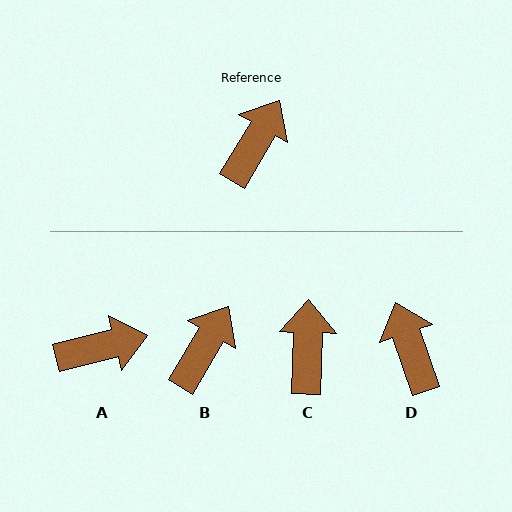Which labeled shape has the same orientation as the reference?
B.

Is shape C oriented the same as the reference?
No, it is off by about 29 degrees.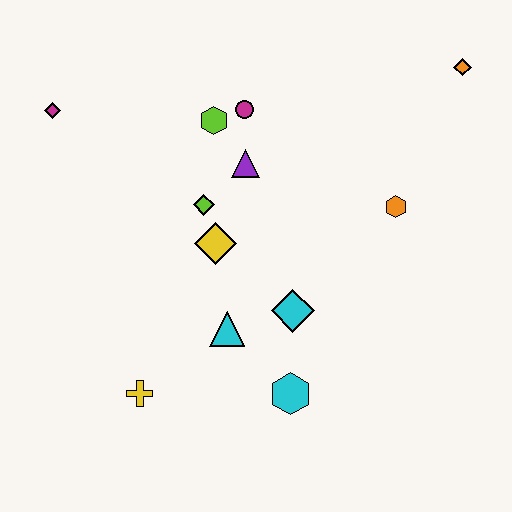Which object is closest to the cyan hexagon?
The cyan diamond is closest to the cyan hexagon.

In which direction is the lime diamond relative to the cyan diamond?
The lime diamond is above the cyan diamond.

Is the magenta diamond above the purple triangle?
Yes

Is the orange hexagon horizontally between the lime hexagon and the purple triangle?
No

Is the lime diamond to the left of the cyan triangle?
Yes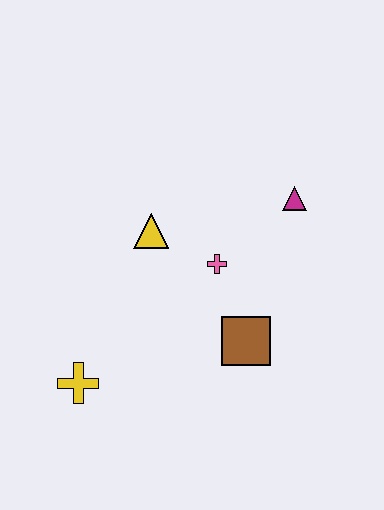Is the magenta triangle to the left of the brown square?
No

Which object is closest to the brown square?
The pink cross is closest to the brown square.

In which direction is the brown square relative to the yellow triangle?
The brown square is below the yellow triangle.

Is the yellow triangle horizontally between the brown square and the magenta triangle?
No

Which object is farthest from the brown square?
The yellow cross is farthest from the brown square.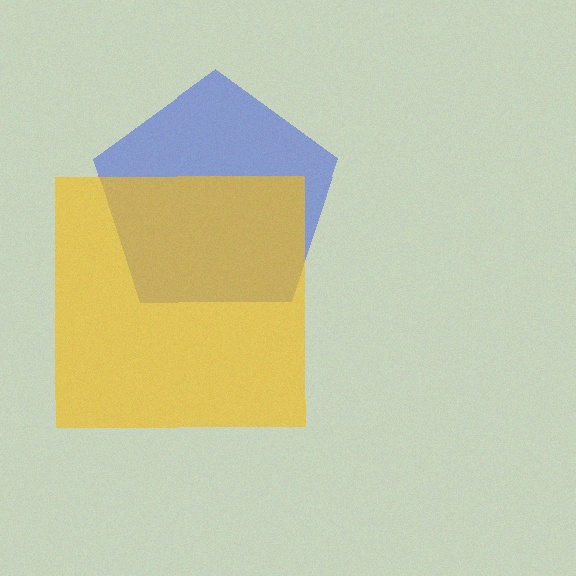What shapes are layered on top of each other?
The layered shapes are: a blue pentagon, a yellow square.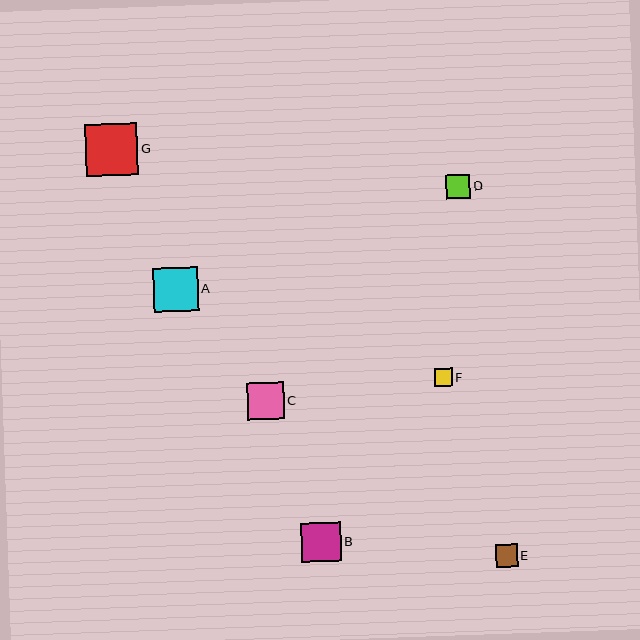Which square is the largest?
Square G is the largest with a size of approximately 52 pixels.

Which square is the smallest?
Square F is the smallest with a size of approximately 18 pixels.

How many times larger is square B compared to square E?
Square B is approximately 1.8 times the size of square E.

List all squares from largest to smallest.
From largest to smallest: G, A, B, C, D, E, F.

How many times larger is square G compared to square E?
Square G is approximately 2.4 times the size of square E.